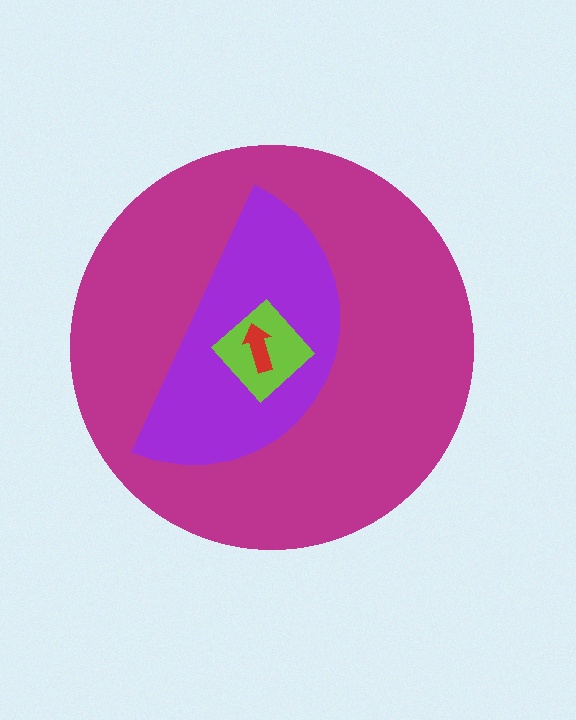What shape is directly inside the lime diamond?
The red arrow.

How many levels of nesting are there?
4.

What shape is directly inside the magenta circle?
The purple semicircle.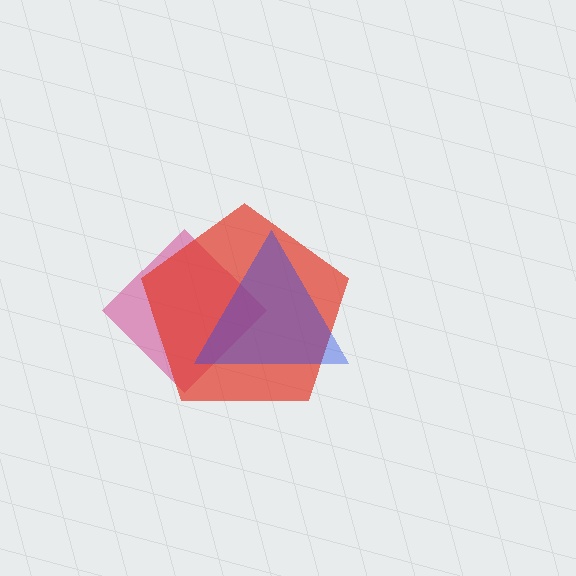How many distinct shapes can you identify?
There are 3 distinct shapes: a magenta diamond, a red pentagon, a blue triangle.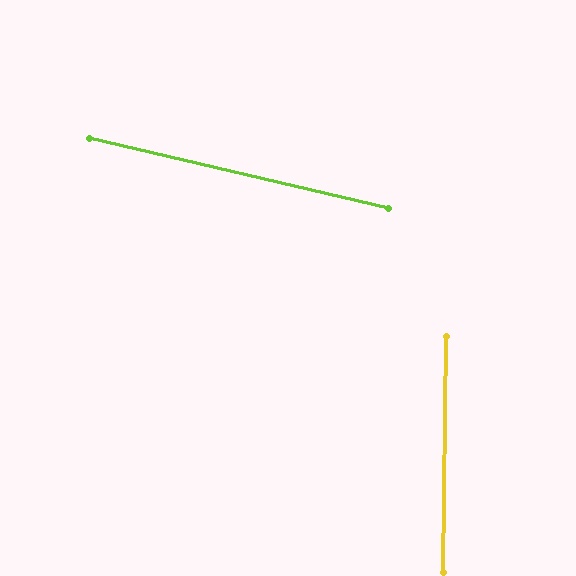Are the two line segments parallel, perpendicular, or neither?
Neither parallel nor perpendicular — they differ by about 78°.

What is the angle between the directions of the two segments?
Approximately 78 degrees.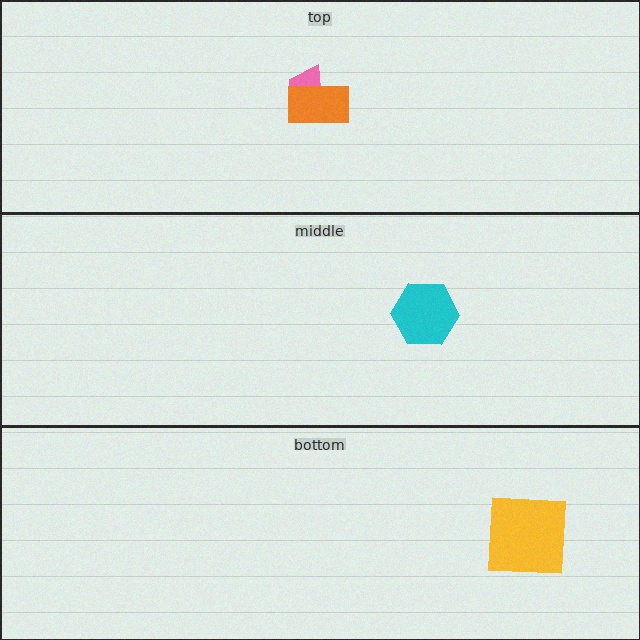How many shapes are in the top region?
2.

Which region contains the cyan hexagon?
The middle region.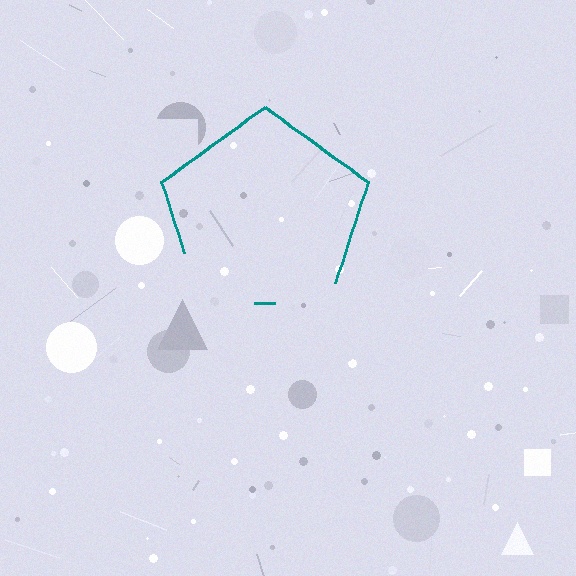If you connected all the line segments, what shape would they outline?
They would outline a pentagon.